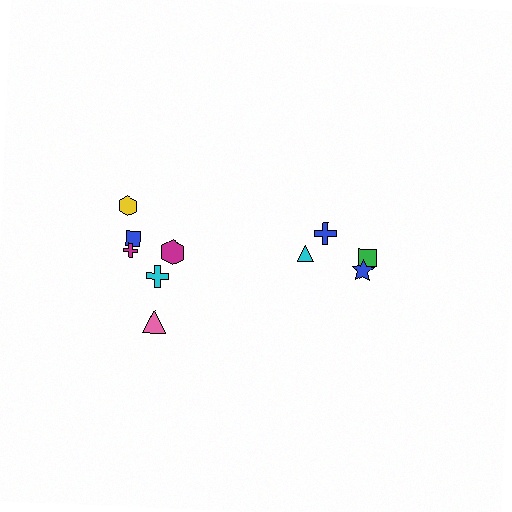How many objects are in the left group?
There are 6 objects.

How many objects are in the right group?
There are 4 objects.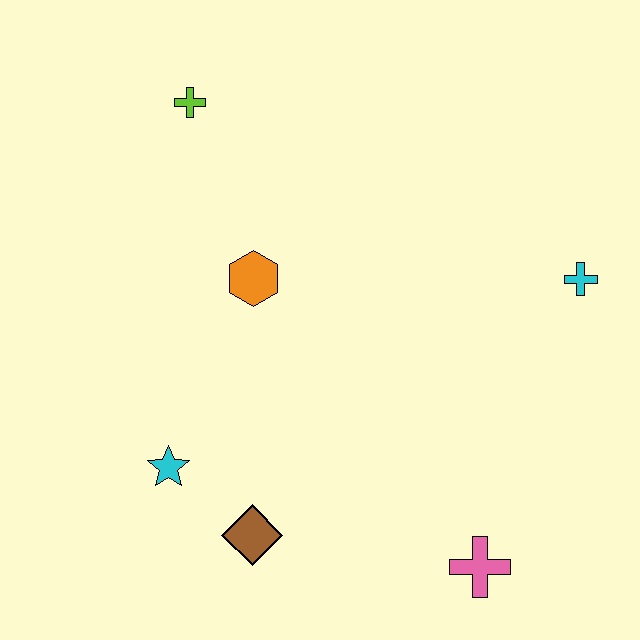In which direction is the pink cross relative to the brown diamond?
The pink cross is to the right of the brown diamond.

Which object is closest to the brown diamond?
The cyan star is closest to the brown diamond.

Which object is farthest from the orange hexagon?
The pink cross is farthest from the orange hexagon.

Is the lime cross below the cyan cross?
No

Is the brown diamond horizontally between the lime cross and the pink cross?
Yes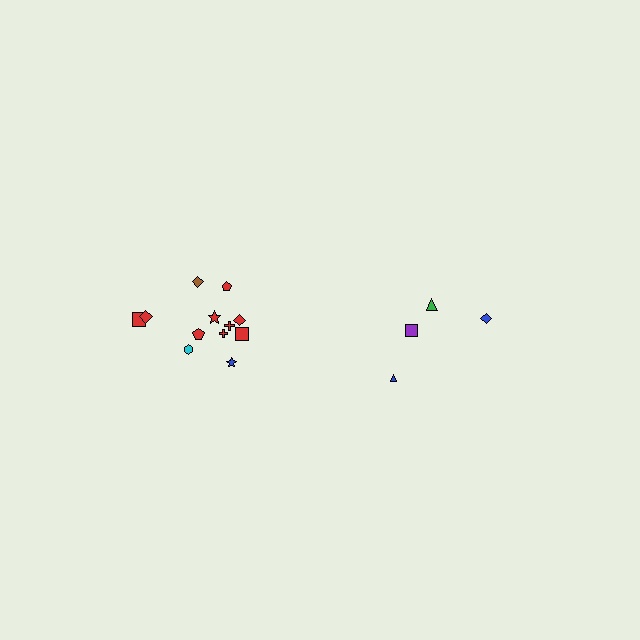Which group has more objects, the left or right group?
The left group.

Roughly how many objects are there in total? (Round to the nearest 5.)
Roughly 15 objects in total.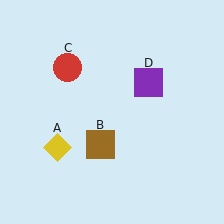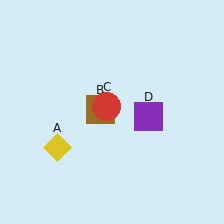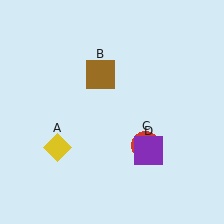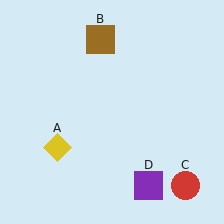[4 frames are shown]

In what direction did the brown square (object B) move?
The brown square (object B) moved up.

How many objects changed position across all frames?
3 objects changed position: brown square (object B), red circle (object C), purple square (object D).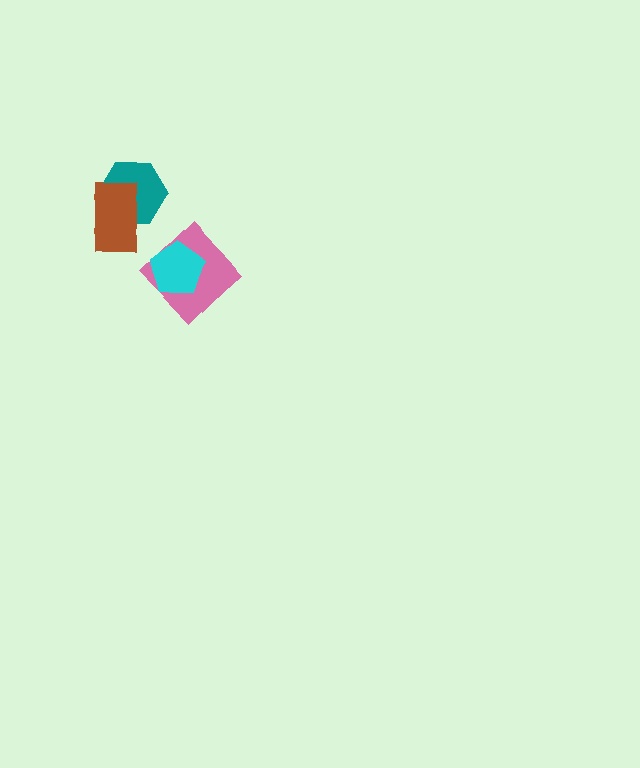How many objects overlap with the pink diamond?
1 object overlaps with the pink diamond.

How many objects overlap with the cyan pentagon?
1 object overlaps with the cyan pentagon.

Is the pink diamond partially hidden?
Yes, it is partially covered by another shape.